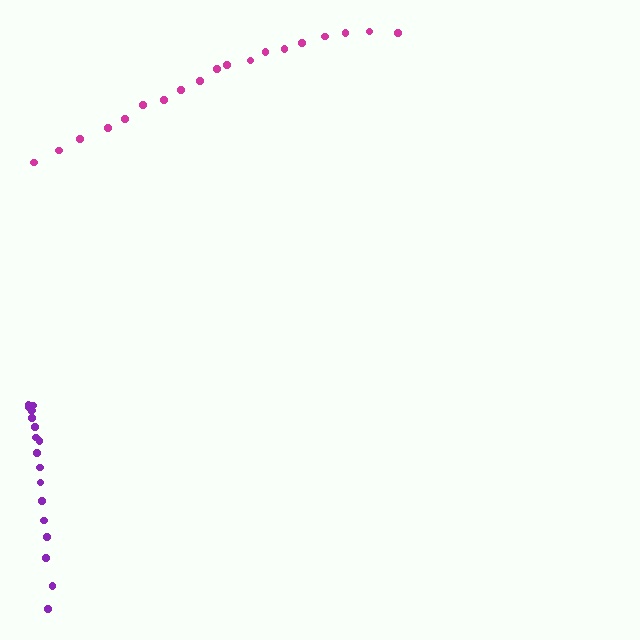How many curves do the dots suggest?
There are 2 distinct paths.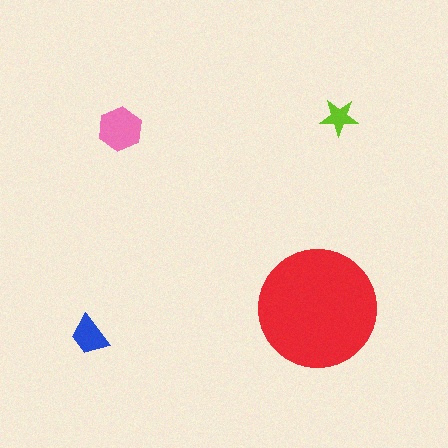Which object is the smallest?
The lime star.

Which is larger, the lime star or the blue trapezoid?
The blue trapezoid.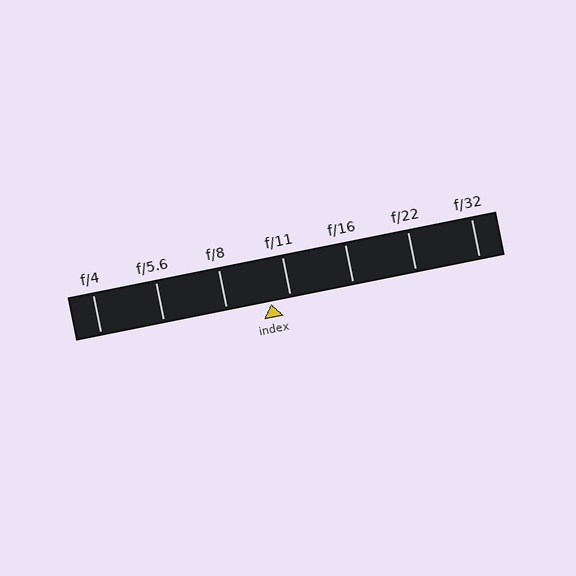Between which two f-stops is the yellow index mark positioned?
The index mark is between f/8 and f/11.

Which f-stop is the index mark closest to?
The index mark is closest to f/11.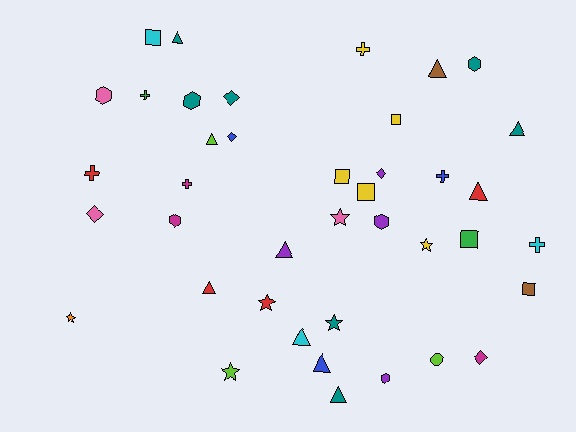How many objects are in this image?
There are 40 objects.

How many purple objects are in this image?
There are 4 purple objects.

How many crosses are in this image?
There are 6 crosses.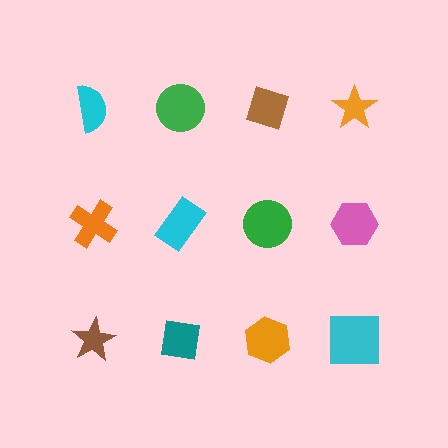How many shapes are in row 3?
4 shapes.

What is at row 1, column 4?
An orange star.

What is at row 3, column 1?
A brown star.